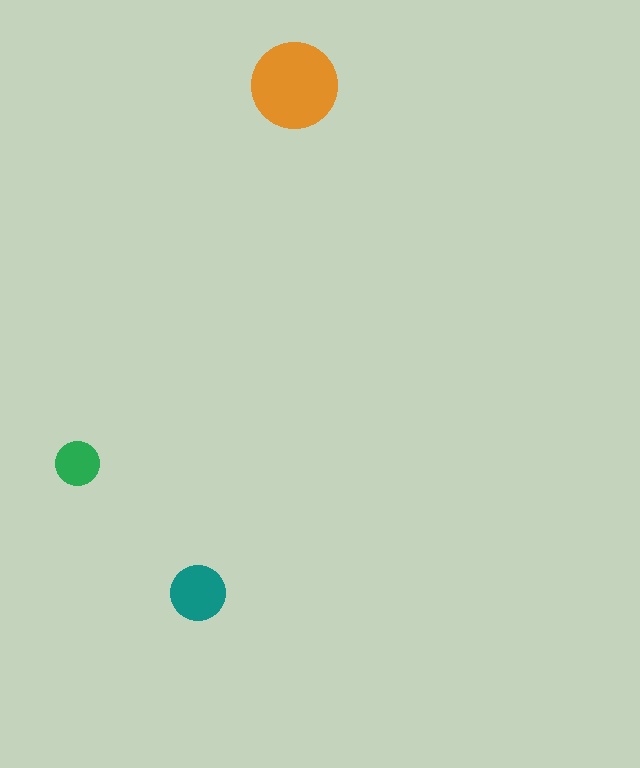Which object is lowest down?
The teal circle is bottommost.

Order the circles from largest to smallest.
the orange one, the teal one, the green one.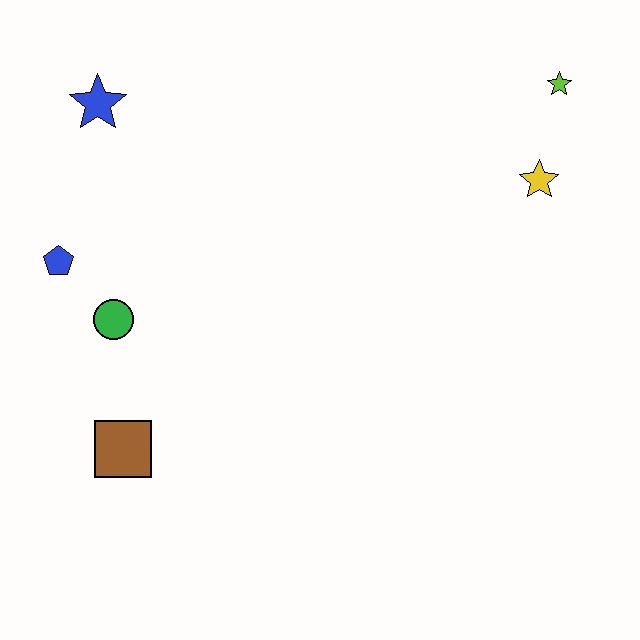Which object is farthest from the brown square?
The lime star is farthest from the brown square.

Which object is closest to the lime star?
The yellow star is closest to the lime star.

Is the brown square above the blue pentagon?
No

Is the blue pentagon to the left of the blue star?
Yes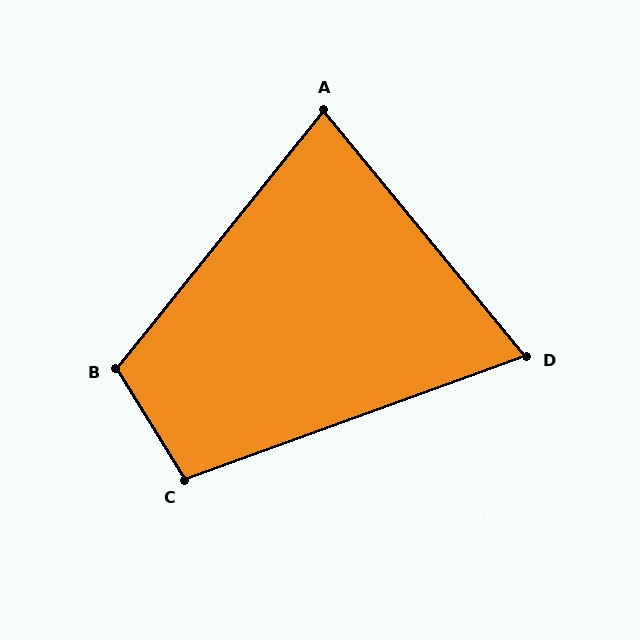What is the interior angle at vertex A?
Approximately 78 degrees (acute).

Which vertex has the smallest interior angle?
D, at approximately 70 degrees.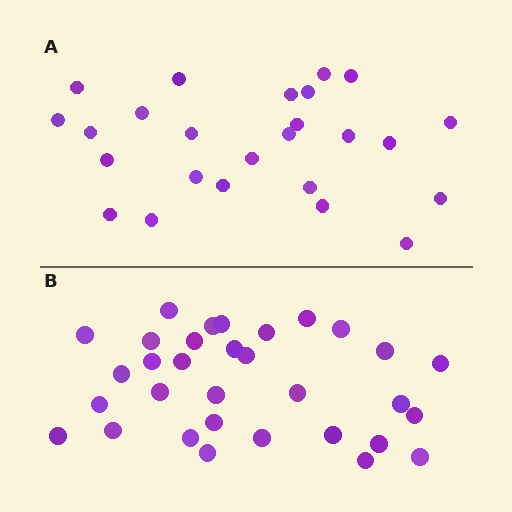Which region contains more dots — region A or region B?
Region B (the bottom region) has more dots.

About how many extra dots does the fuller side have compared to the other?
Region B has roughly 8 or so more dots than region A.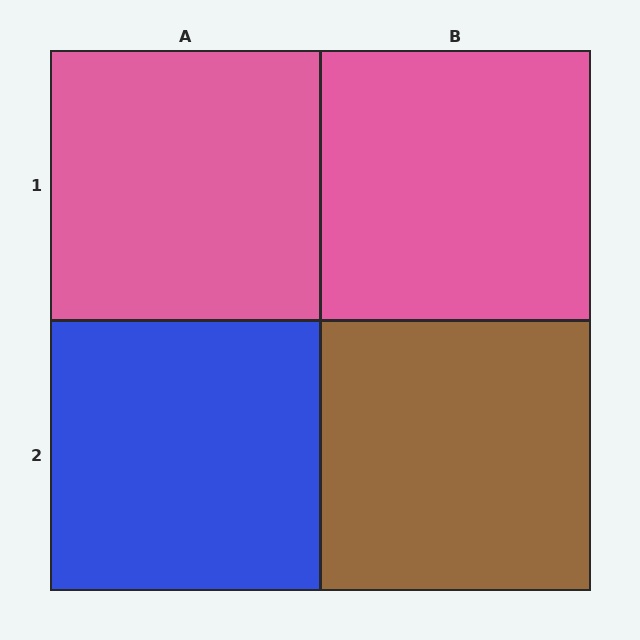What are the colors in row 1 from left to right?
Pink, pink.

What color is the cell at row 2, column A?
Blue.